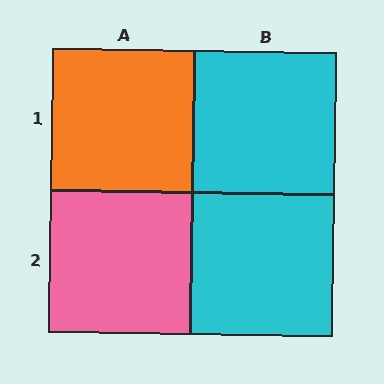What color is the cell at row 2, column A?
Pink.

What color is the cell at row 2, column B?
Cyan.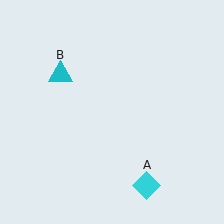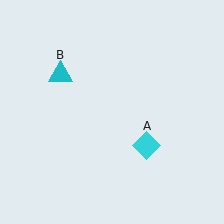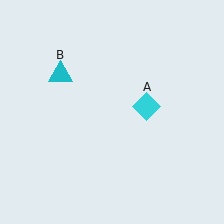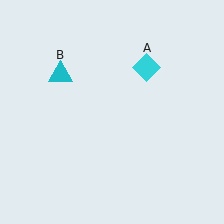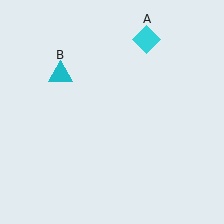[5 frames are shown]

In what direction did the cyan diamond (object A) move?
The cyan diamond (object A) moved up.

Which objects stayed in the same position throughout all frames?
Cyan triangle (object B) remained stationary.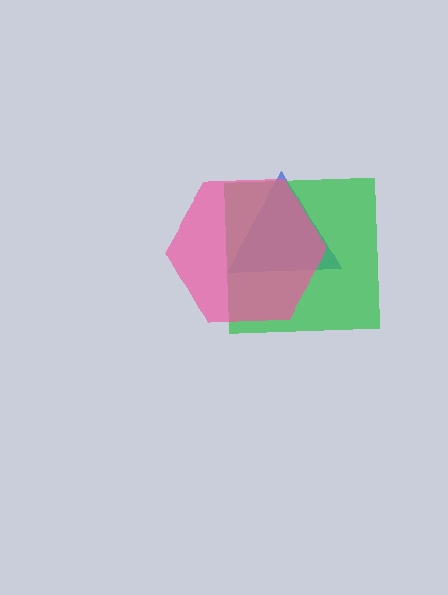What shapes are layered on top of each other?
The layered shapes are: a blue triangle, a green square, a pink hexagon.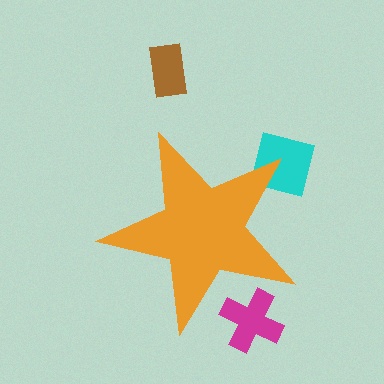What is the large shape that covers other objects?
An orange star.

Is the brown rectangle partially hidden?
No, the brown rectangle is fully visible.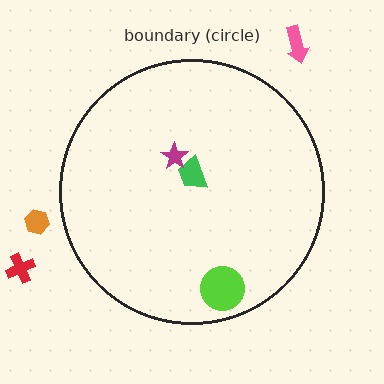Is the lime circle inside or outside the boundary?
Inside.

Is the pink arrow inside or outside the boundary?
Outside.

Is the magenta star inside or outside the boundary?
Inside.